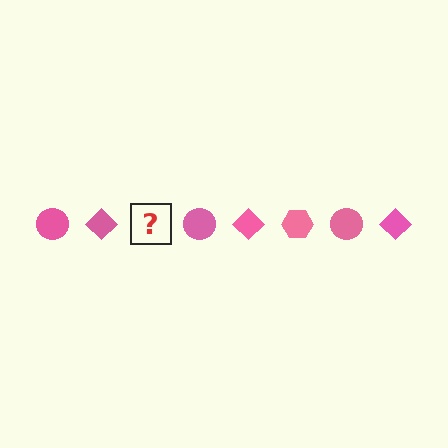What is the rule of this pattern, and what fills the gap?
The rule is that the pattern cycles through circle, diamond, hexagon shapes in pink. The gap should be filled with a pink hexagon.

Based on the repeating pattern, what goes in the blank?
The blank should be a pink hexagon.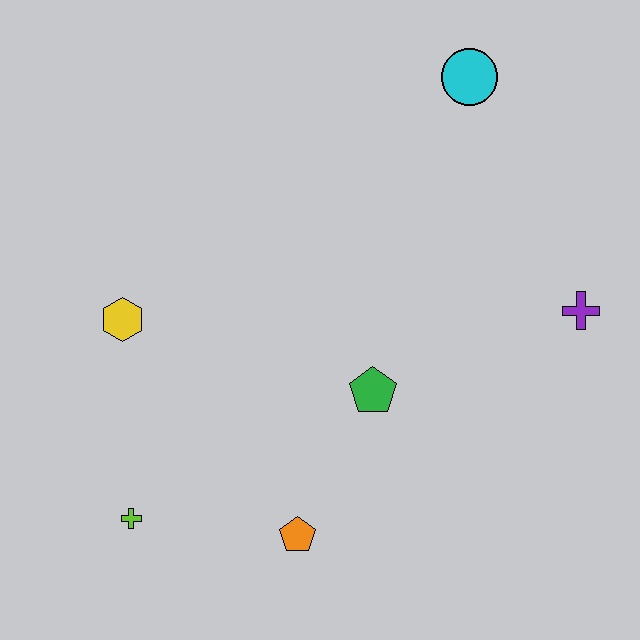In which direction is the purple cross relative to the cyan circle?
The purple cross is below the cyan circle.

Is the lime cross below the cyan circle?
Yes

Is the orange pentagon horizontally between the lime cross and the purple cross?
Yes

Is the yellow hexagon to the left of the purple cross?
Yes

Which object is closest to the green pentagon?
The orange pentagon is closest to the green pentagon.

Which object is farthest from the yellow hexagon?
The purple cross is farthest from the yellow hexagon.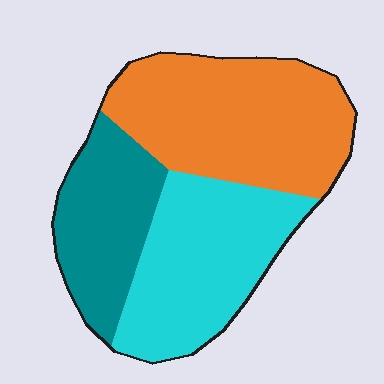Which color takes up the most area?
Orange, at roughly 40%.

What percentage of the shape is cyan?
Cyan takes up between a third and a half of the shape.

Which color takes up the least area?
Teal, at roughly 25%.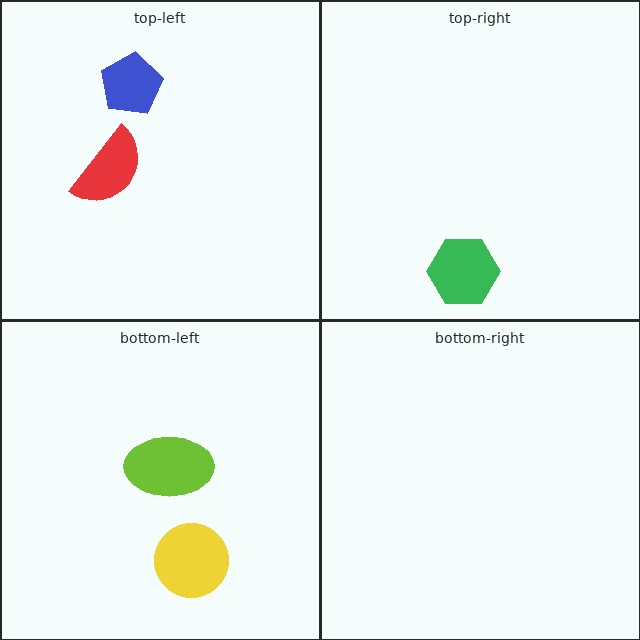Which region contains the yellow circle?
The bottom-left region.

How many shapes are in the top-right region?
1.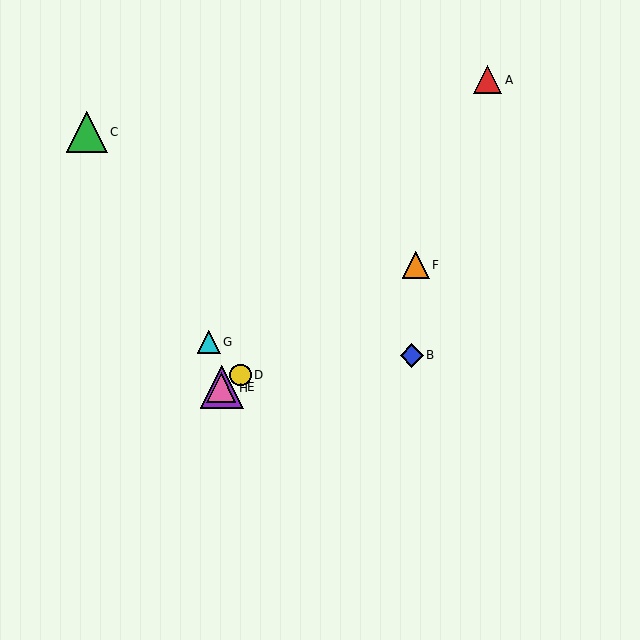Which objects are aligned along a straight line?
Objects D, E, F, H are aligned along a straight line.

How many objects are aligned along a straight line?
4 objects (D, E, F, H) are aligned along a straight line.